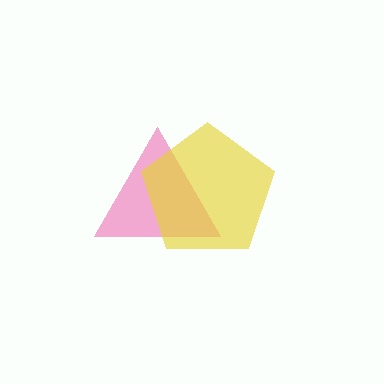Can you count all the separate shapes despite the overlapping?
Yes, there are 2 separate shapes.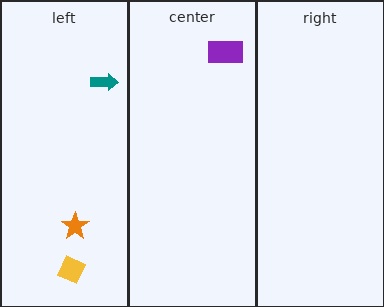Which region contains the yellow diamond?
The left region.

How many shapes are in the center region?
1.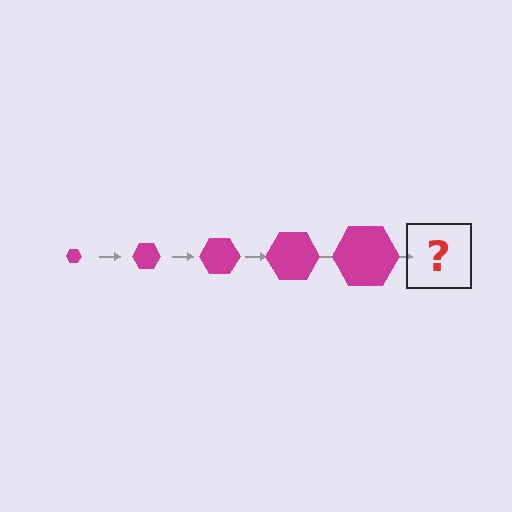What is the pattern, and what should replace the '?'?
The pattern is that the hexagon gets progressively larger each step. The '?' should be a magenta hexagon, larger than the previous one.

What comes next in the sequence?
The next element should be a magenta hexagon, larger than the previous one.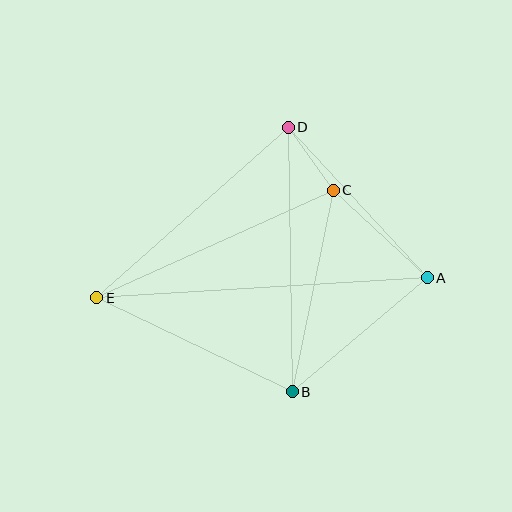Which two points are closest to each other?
Points C and D are closest to each other.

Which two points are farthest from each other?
Points A and E are farthest from each other.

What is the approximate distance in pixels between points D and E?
The distance between D and E is approximately 257 pixels.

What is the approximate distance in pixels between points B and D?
The distance between B and D is approximately 265 pixels.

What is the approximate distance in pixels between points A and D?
The distance between A and D is approximately 205 pixels.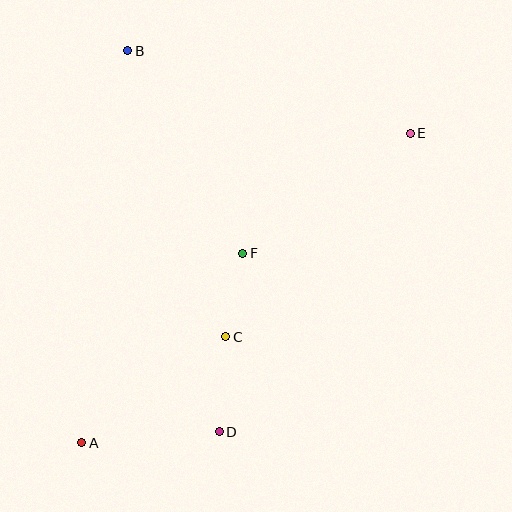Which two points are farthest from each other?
Points A and E are farthest from each other.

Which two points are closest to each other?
Points C and F are closest to each other.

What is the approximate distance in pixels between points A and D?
The distance between A and D is approximately 137 pixels.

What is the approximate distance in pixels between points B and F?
The distance between B and F is approximately 233 pixels.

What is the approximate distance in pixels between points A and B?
The distance between A and B is approximately 395 pixels.